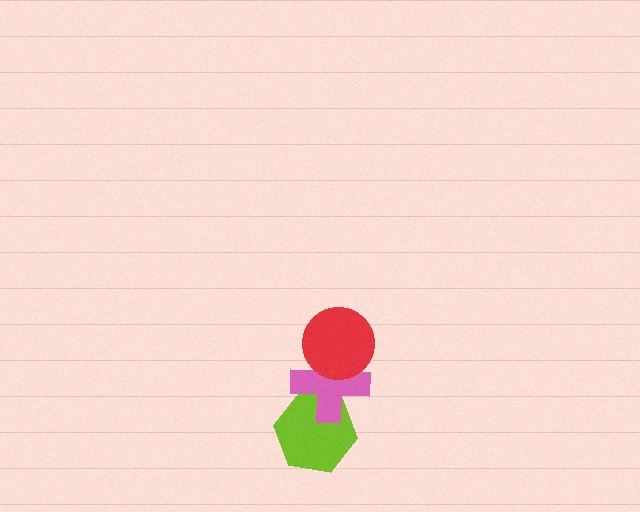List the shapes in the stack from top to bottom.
From top to bottom: the red circle, the pink cross, the lime hexagon.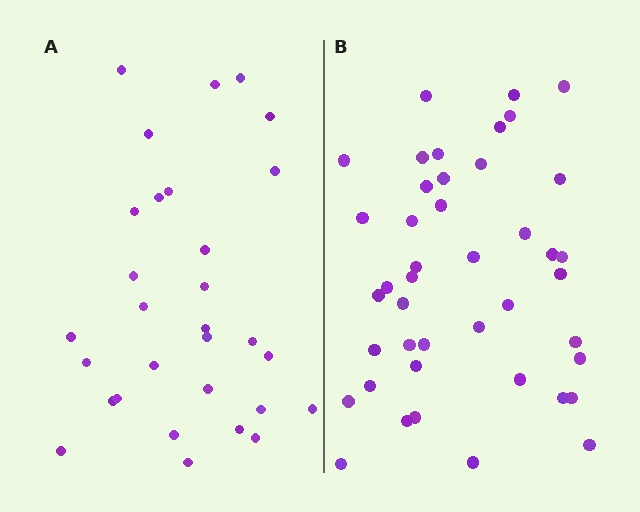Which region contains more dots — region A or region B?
Region B (the right region) has more dots.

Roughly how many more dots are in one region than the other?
Region B has approximately 15 more dots than region A.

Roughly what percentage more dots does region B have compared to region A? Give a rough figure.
About 45% more.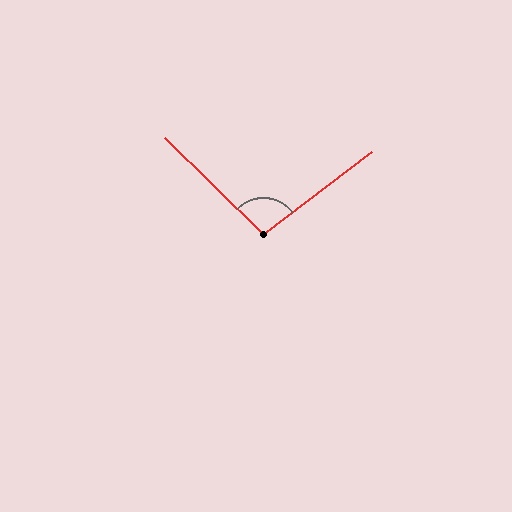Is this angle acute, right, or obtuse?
It is obtuse.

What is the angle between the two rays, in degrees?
Approximately 98 degrees.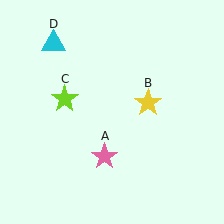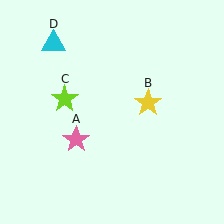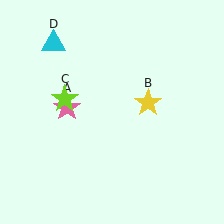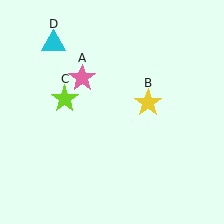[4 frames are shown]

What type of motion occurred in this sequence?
The pink star (object A) rotated clockwise around the center of the scene.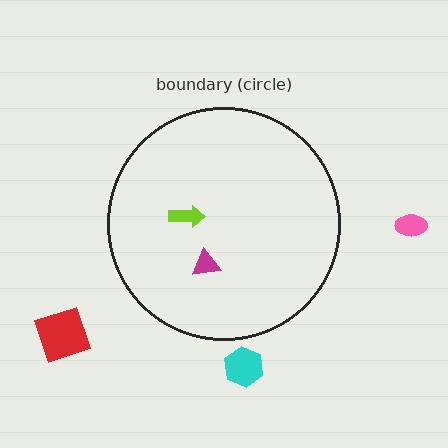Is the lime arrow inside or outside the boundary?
Inside.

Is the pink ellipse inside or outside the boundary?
Outside.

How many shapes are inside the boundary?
2 inside, 3 outside.